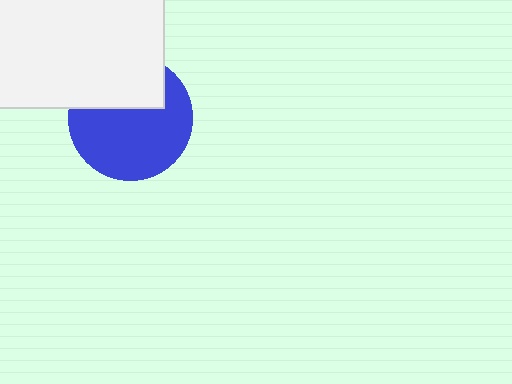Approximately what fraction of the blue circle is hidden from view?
Roughly 35% of the blue circle is hidden behind the white rectangle.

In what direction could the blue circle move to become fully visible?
The blue circle could move down. That would shift it out from behind the white rectangle entirely.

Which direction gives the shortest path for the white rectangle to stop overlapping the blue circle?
Moving up gives the shortest separation.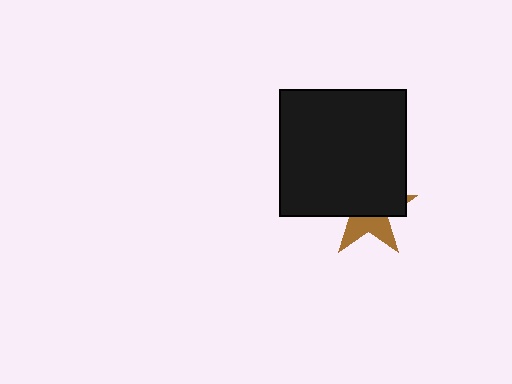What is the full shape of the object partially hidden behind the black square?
The partially hidden object is a brown star.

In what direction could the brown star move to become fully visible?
The brown star could move down. That would shift it out from behind the black square entirely.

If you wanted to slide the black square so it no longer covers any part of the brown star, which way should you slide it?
Slide it up — that is the most direct way to separate the two shapes.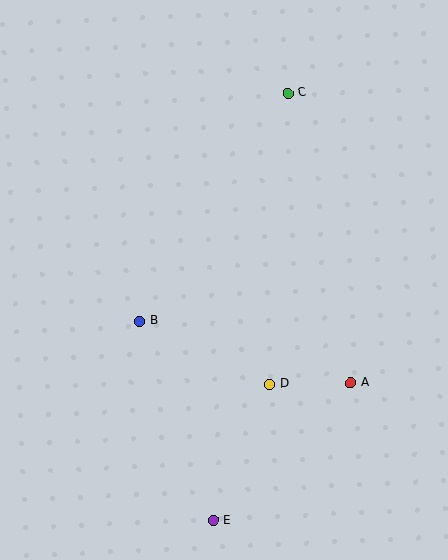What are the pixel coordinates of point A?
Point A is at (351, 383).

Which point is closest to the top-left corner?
Point C is closest to the top-left corner.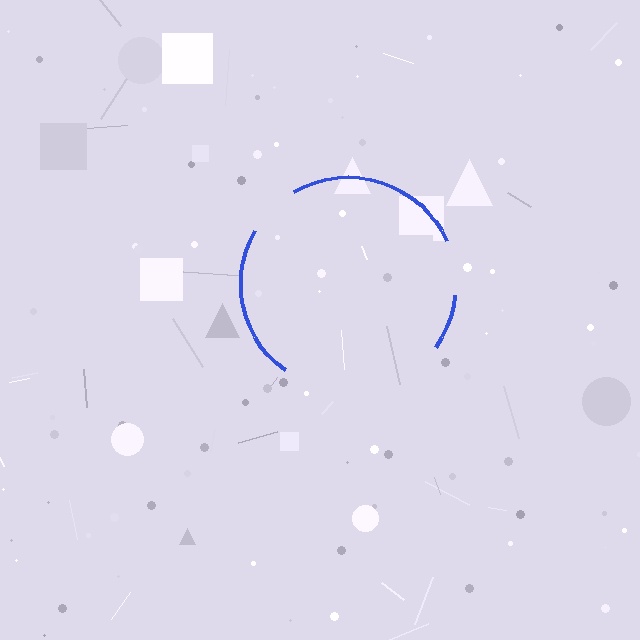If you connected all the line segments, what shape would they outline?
They would outline a circle.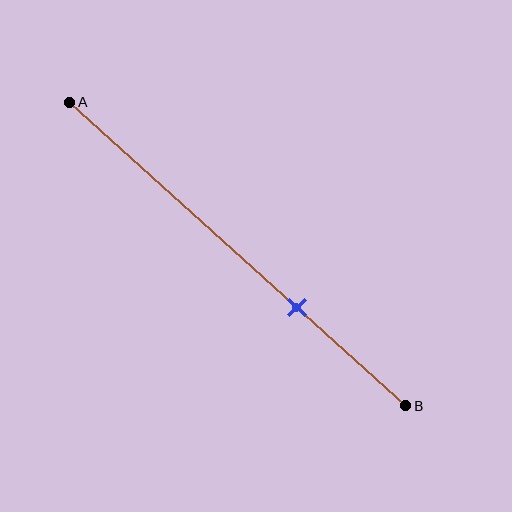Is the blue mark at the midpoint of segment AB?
No, the mark is at about 70% from A, not at the 50% midpoint.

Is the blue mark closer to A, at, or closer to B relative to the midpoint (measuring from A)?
The blue mark is closer to point B than the midpoint of segment AB.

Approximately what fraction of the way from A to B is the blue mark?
The blue mark is approximately 70% of the way from A to B.